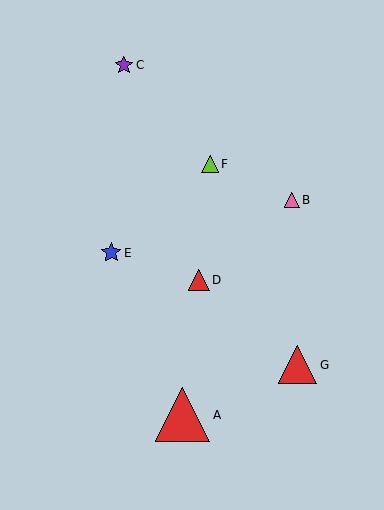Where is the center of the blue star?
The center of the blue star is at (111, 252).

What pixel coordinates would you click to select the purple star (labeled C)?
Click at (124, 65) to select the purple star C.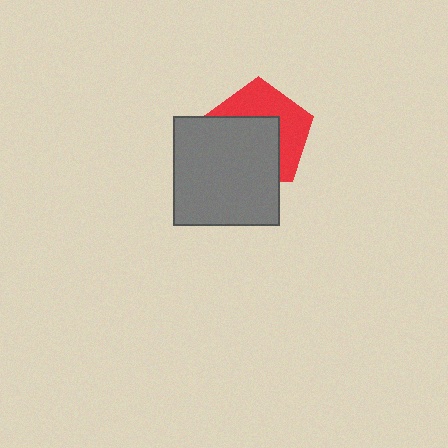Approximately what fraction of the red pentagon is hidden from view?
Roughly 54% of the red pentagon is hidden behind the gray rectangle.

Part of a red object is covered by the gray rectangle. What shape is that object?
It is a pentagon.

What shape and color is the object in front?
The object in front is a gray rectangle.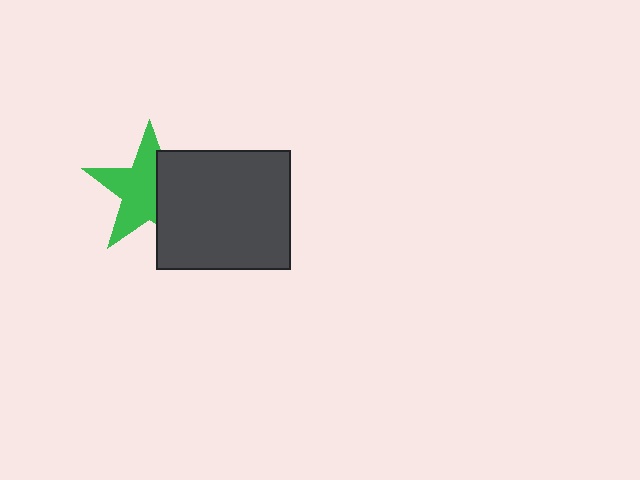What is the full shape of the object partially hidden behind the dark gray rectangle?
The partially hidden object is a green star.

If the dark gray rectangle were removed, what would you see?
You would see the complete green star.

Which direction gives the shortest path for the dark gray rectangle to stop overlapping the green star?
Moving right gives the shortest separation.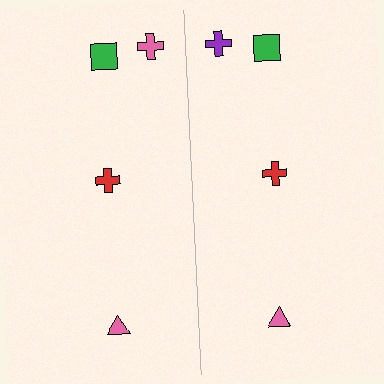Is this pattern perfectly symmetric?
No, the pattern is not perfectly symmetric. The purple cross on the right side breaks the symmetry — its mirror counterpart is pink.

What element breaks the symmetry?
The purple cross on the right side breaks the symmetry — its mirror counterpart is pink.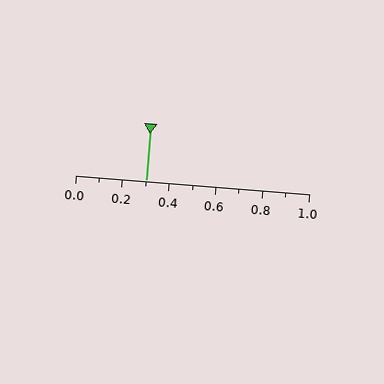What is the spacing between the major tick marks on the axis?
The major ticks are spaced 0.2 apart.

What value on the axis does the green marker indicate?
The marker indicates approximately 0.3.